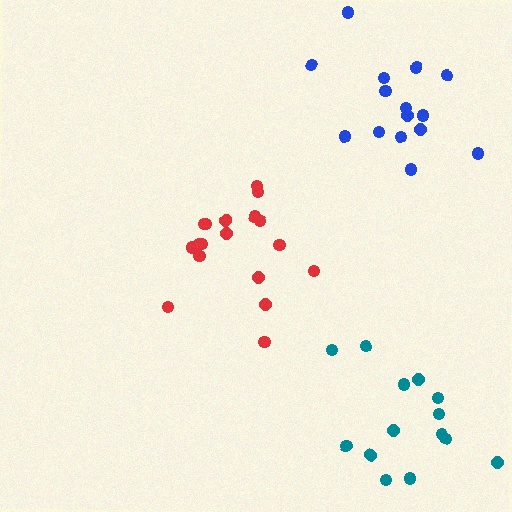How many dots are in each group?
Group 1: 18 dots, Group 2: 15 dots, Group 3: 14 dots (47 total).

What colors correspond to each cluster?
The clusters are colored: red, blue, teal.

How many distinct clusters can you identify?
There are 3 distinct clusters.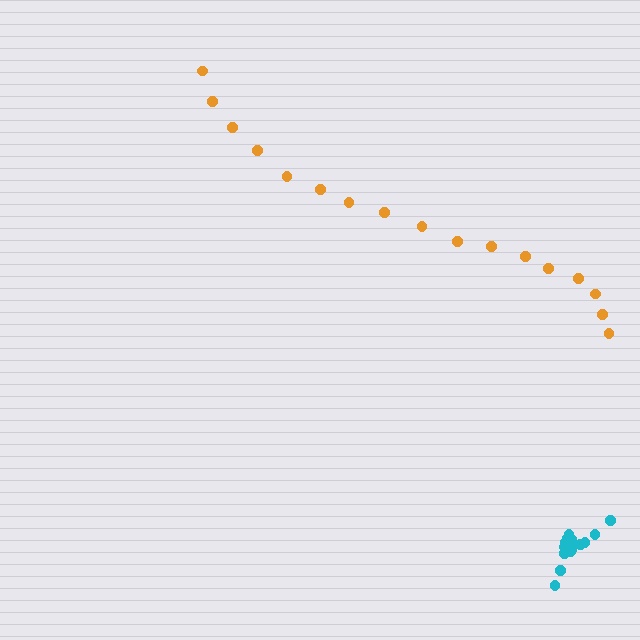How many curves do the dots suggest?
There are 2 distinct paths.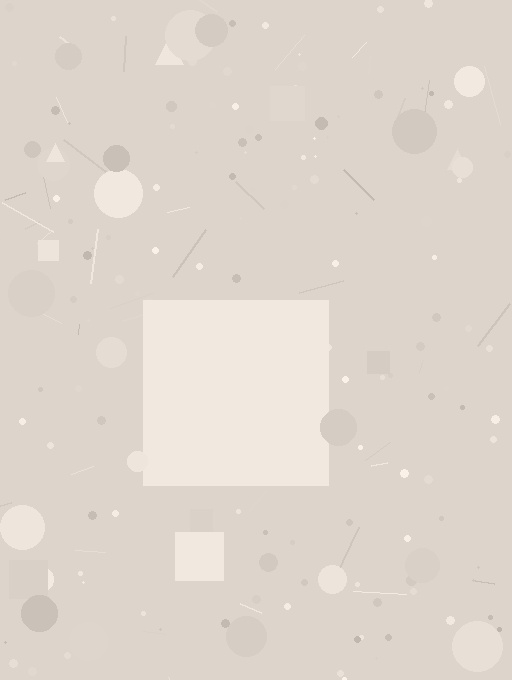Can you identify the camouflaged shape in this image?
The camouflaged shape is a square.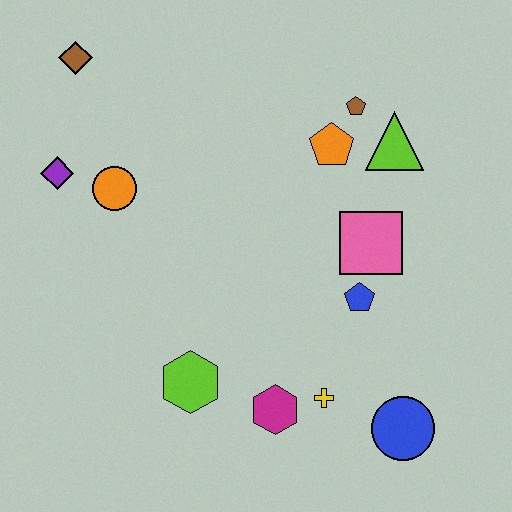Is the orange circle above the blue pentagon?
Yes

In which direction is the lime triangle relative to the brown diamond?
The lime triangle is to the right of the brown diamond.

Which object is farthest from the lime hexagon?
The brown diamond is farthest from the lime hexagon.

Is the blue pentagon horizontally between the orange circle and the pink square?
Yes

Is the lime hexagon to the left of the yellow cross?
Yes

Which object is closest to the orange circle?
The purple diamond is closest to the orange circle.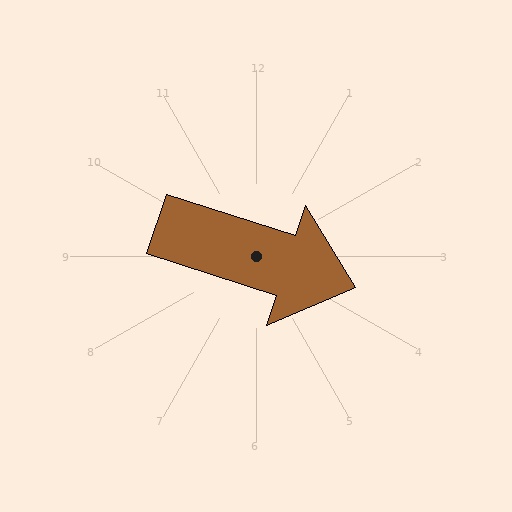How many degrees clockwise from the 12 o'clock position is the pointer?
Approximately 108 degrees.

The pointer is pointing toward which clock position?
Roughly 4 o'clock.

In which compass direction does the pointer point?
East.